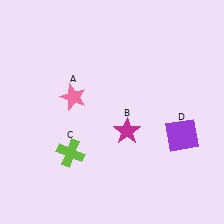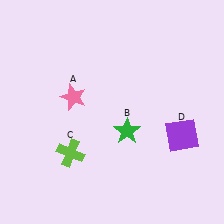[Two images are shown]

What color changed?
The star (B) changed from magenta in Image 1 to green in Image 2.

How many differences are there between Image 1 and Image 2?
There is 1 difference between the two images.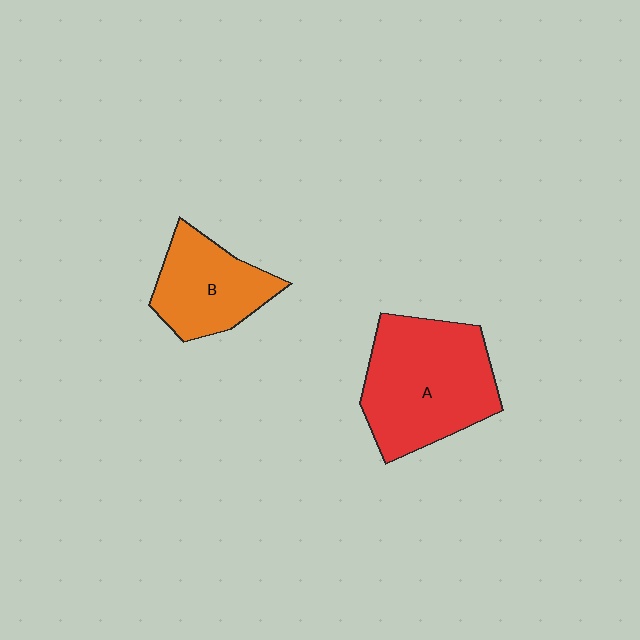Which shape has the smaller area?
Shape B (orange).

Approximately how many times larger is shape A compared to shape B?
Approximately 1.6 times.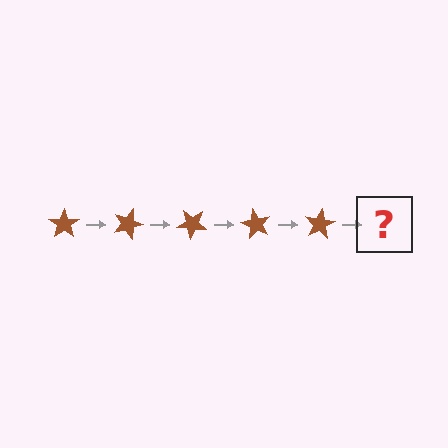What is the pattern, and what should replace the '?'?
The pattern is that the star rotates 20 degrees each step. The '?' should be a brown star rotated 100 degrees.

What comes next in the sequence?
The next element should be a brown star rotated 100 degrees.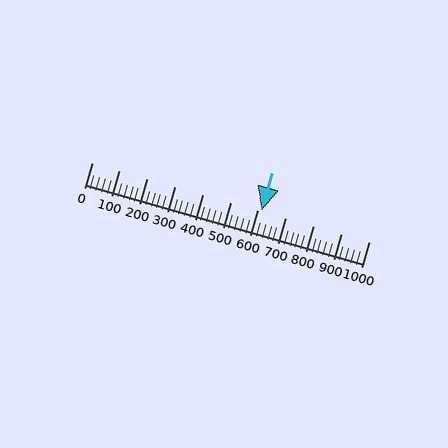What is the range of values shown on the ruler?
The ruler shows values from 0 to 1000.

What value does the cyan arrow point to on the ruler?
The cyan arrow points to approximately 613.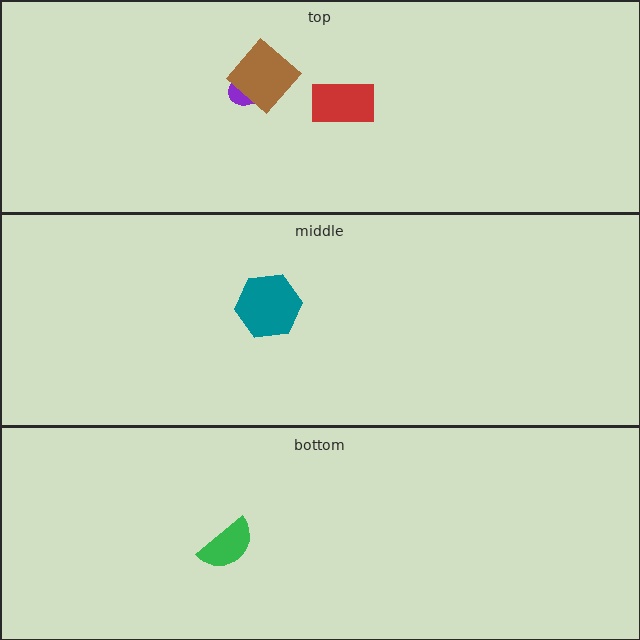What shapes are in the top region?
The red rectangle, the purple ellipse, the brown diamond.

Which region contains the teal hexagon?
The middle region.